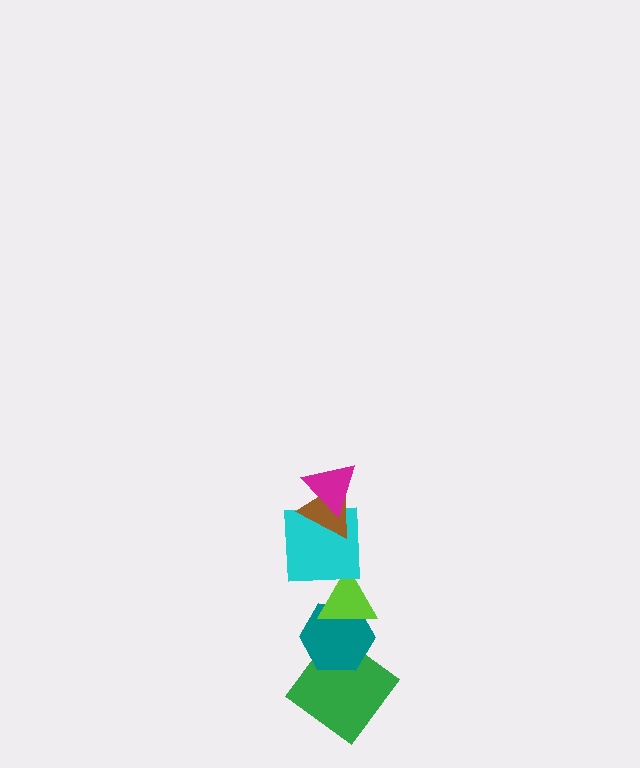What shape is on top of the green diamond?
The teal hexagon is on top of the green diamond.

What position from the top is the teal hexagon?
The teal hexagon is 5th from the top.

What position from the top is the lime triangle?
The lime triangle is 4th from the top.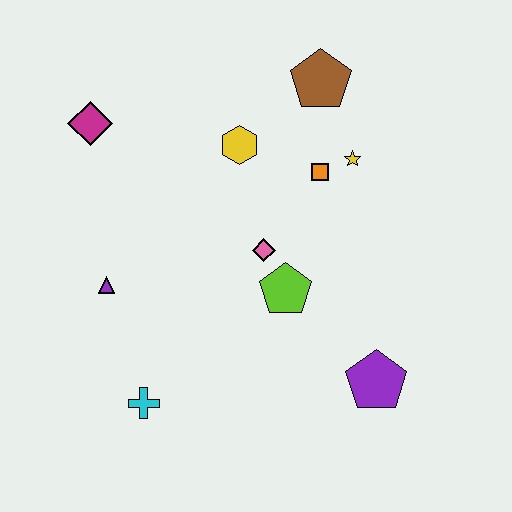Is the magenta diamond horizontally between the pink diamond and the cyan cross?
No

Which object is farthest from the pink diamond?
The magenta diamond is farthest from the pink diamond.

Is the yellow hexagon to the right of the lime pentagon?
No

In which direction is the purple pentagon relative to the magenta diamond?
The purple pentagon is to the right of the magenta diamond.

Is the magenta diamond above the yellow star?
Yes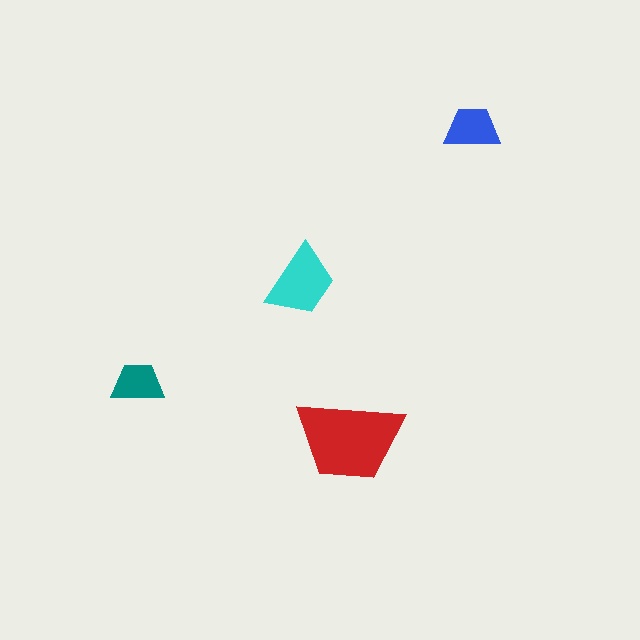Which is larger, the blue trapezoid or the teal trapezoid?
The blue one.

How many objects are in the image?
There are 4 objects in the image.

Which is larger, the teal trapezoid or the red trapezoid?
The red one.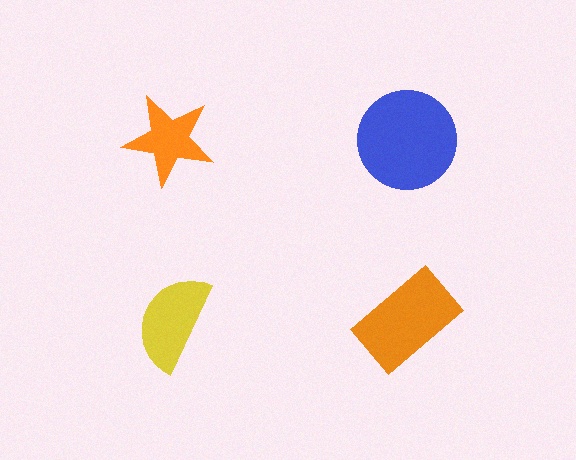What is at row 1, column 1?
An orange star.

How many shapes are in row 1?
2 shapes.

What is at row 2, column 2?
An orange rectangle.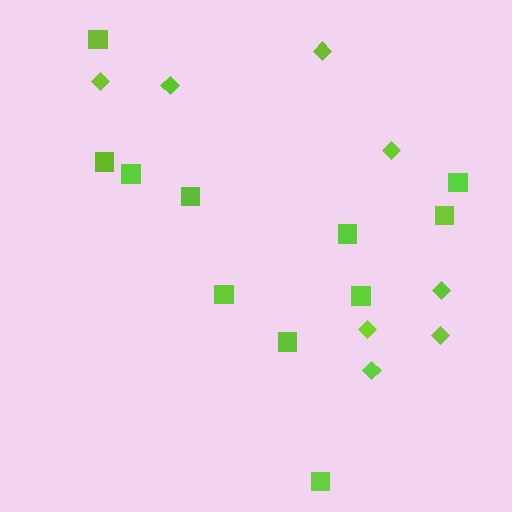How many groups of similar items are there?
There are 2 groups: one group of squares (11) and one group of diamonds (8).